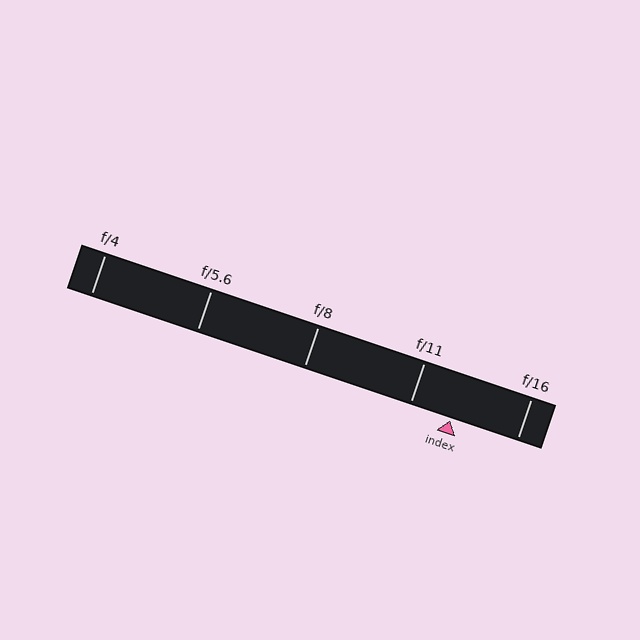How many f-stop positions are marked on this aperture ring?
There are 5 f-stop positions marked.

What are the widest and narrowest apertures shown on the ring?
The widest aperture shown is f/4 and the narrowest is f/16.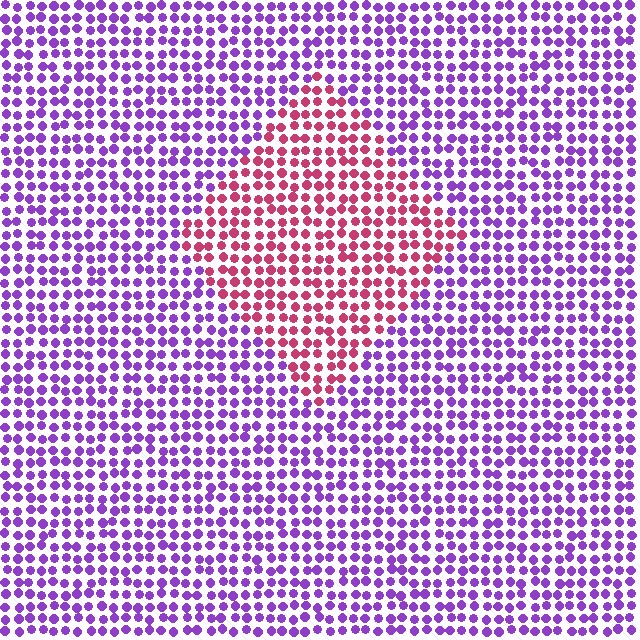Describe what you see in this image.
The image is filled with small purple elements in a uniform arrangement. A diamond-shaped region is visible where the elements are tinted to a slightly different hue, forming a subtle color boundary.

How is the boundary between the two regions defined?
The boundary is defined purely by a slight shift in hue (about 62 degrees). Spacing, size, and orientation are identical on both sides.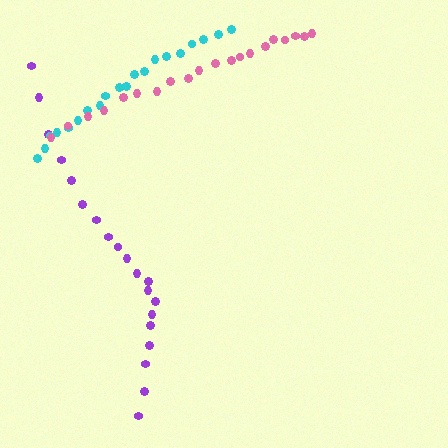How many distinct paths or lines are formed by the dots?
There are 3 distinct paths.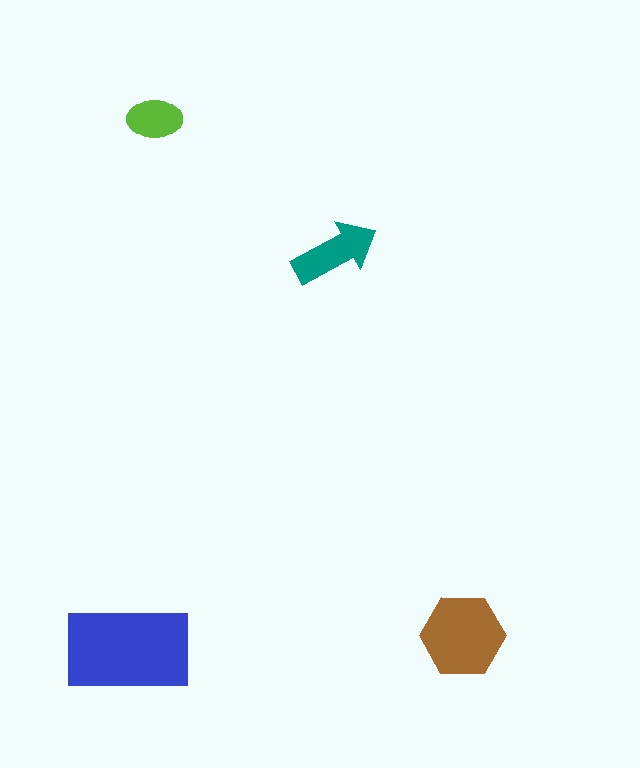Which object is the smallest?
The lime ellipse.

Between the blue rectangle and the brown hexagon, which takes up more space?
The blue rectangle.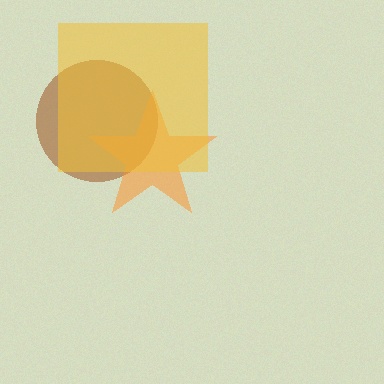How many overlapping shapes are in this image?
There are 3 overlapping shapes in the image.